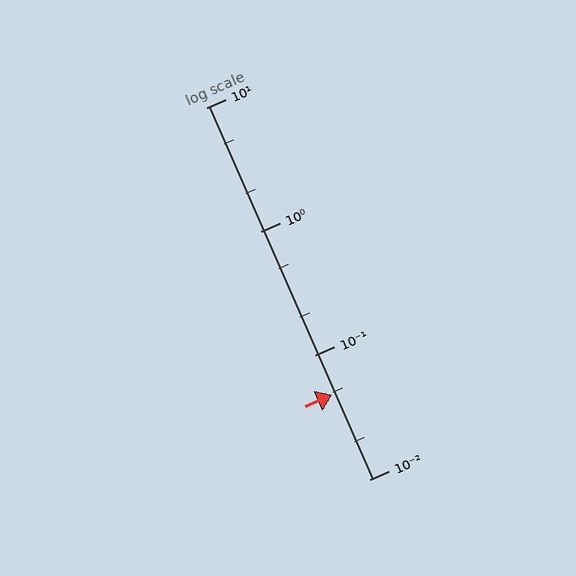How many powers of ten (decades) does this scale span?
The scale spans 3 decades, from 0.01 to 10.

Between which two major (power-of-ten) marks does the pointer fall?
The pointer is between 0.01 and 0.1.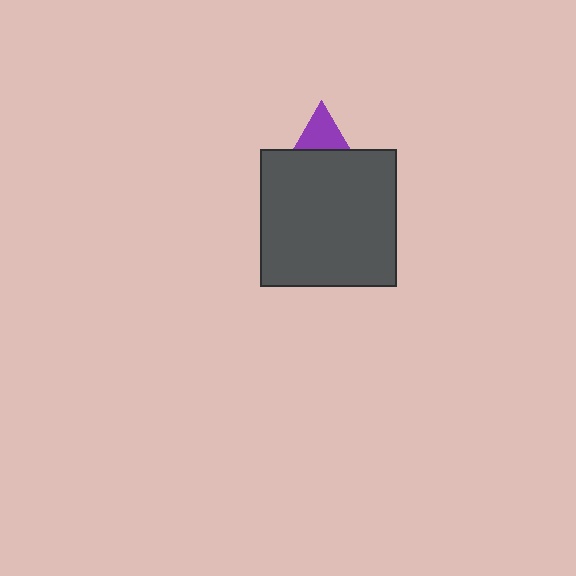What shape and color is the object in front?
The object in front is a dark gray square.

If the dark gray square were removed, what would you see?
You would see the complete purple triangle.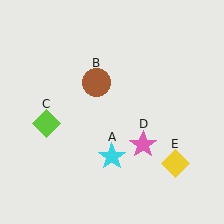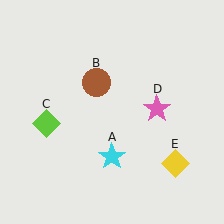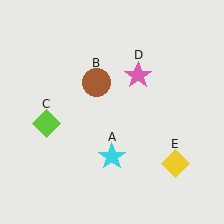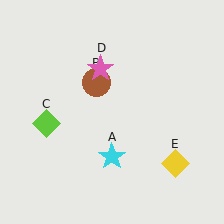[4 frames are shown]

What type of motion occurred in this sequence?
The pink star (object D) rotated counterclockwise around the center of the scene.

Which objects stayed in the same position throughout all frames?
Cyan star (object A) and brown circle (object B) and lime diamond (object C) and yellow diamond (object E) remained stationary.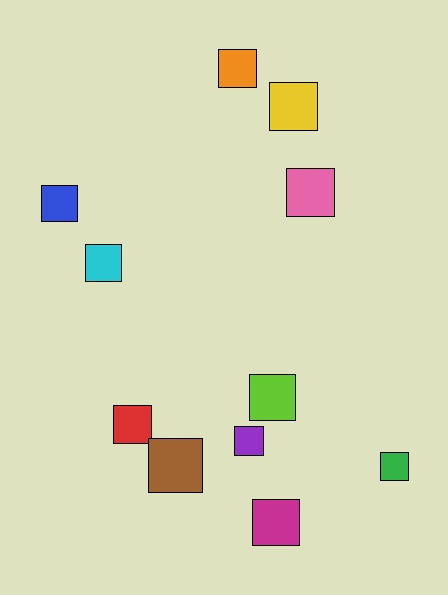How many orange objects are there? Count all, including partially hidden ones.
There is 1 orange object.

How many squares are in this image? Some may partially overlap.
There are 11 squares.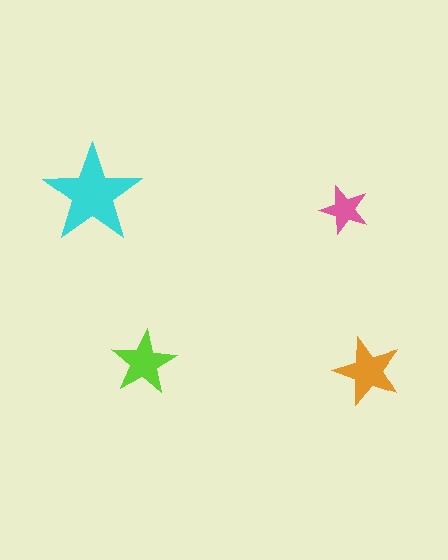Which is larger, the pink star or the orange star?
The orange one.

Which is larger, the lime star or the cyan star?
The cyan one.